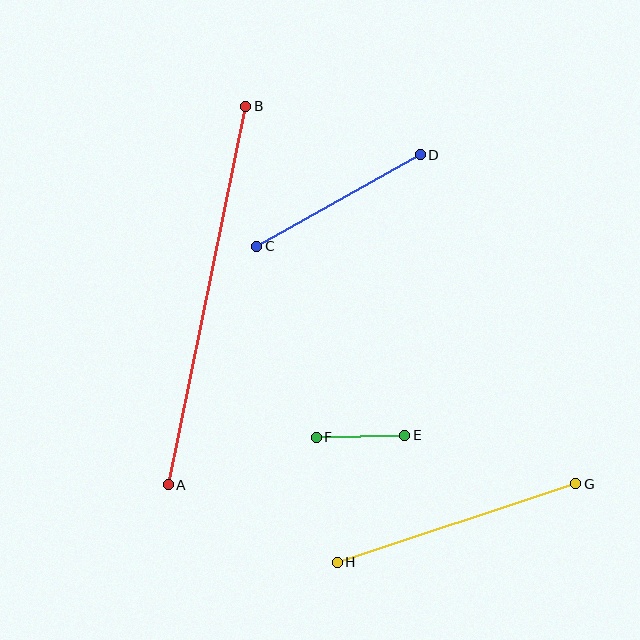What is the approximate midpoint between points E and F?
The midpoint is at approximately (361, 436) pixels.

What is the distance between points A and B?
The distance is approximately 386 pixels.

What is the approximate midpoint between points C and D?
The midpoint is at approximately (339, 201) pixels.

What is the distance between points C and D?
The distance is approximately 187 pixels.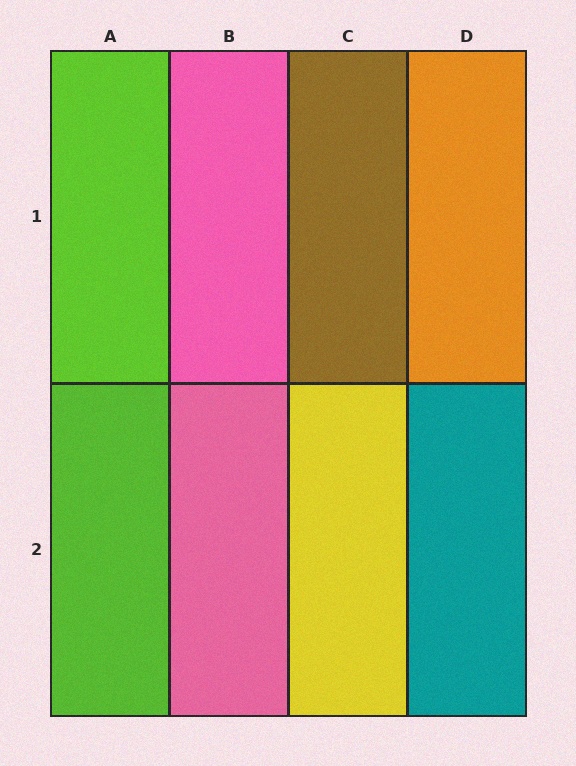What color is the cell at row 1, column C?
Brown.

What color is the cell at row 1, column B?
Pink.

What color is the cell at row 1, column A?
Lime.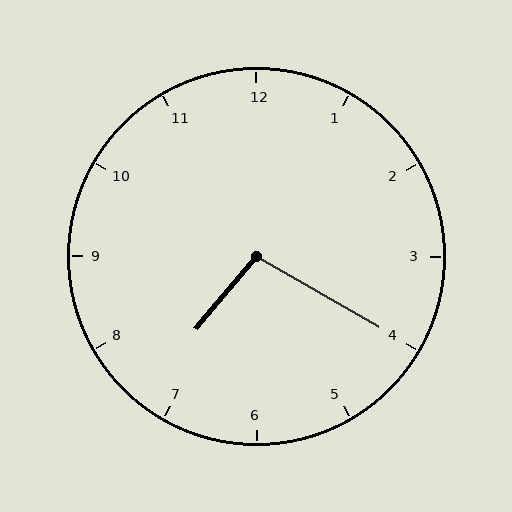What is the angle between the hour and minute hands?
Approximately 100 degrees.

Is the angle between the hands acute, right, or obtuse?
It is obtuse.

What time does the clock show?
7:20.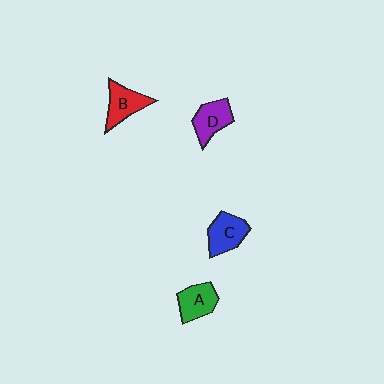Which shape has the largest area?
Shape C (blue).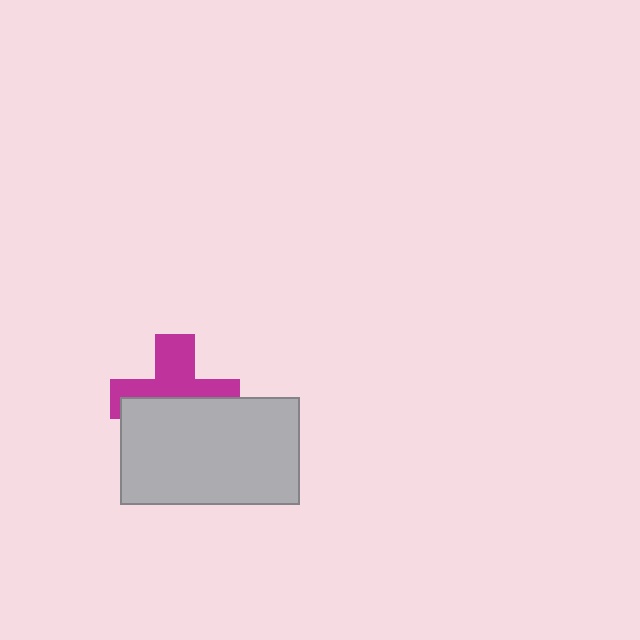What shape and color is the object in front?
The object in front is a light gray rectangle.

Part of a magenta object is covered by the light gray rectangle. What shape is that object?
It is a cross.